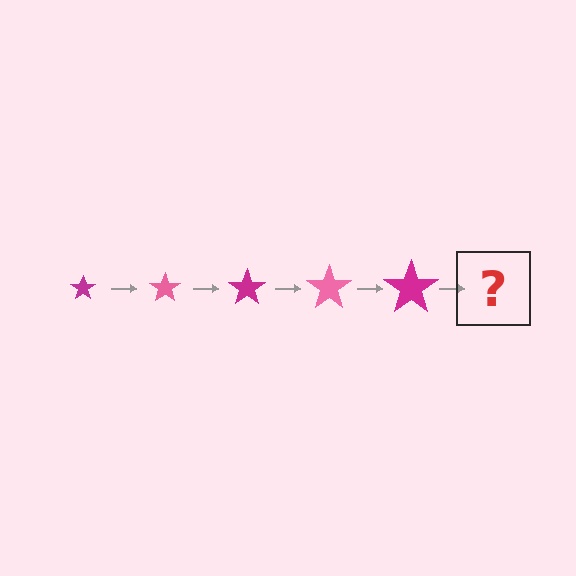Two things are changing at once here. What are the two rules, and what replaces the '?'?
The two rules are that the star grows larger each step and the color cycles through magenta and pink. The '?' should be a pink star, larger than the previous one.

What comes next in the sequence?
The next element should be a pink star, larger than the previous one.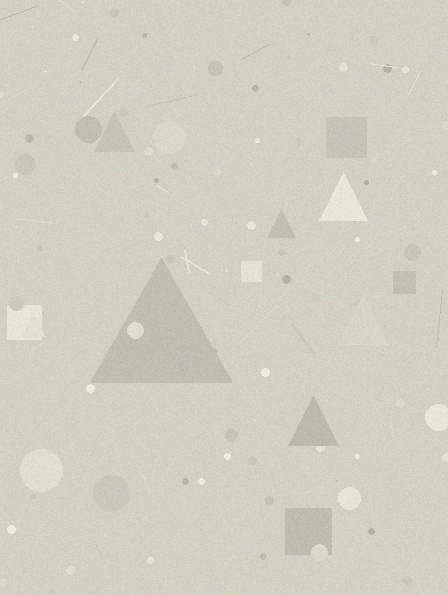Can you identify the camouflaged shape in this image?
The camouflaged shape is a triangle.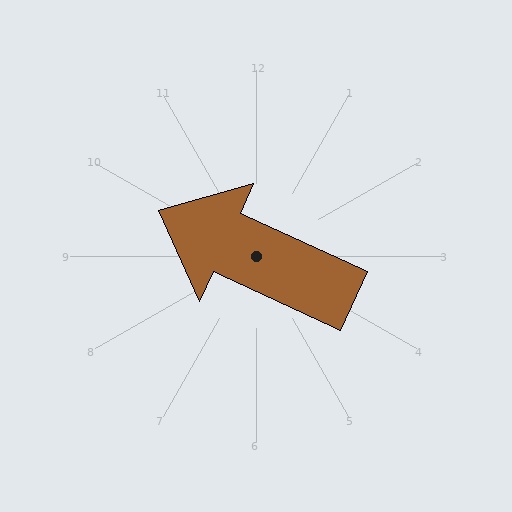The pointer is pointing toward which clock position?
Roughly 10 o'clock.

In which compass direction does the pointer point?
Northwest.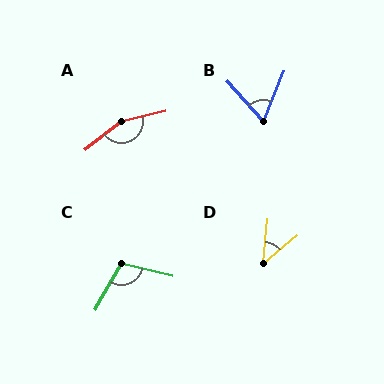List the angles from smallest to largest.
D (44°), B (63°), C (106°), A (155°).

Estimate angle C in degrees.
Approximately 106 degrees.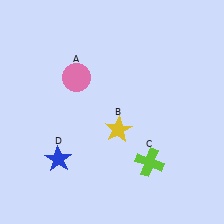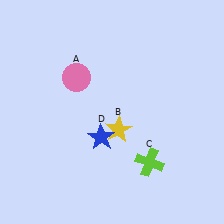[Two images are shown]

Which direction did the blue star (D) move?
The blue star (D) moved right.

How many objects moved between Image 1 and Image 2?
1 object moved between the two images.